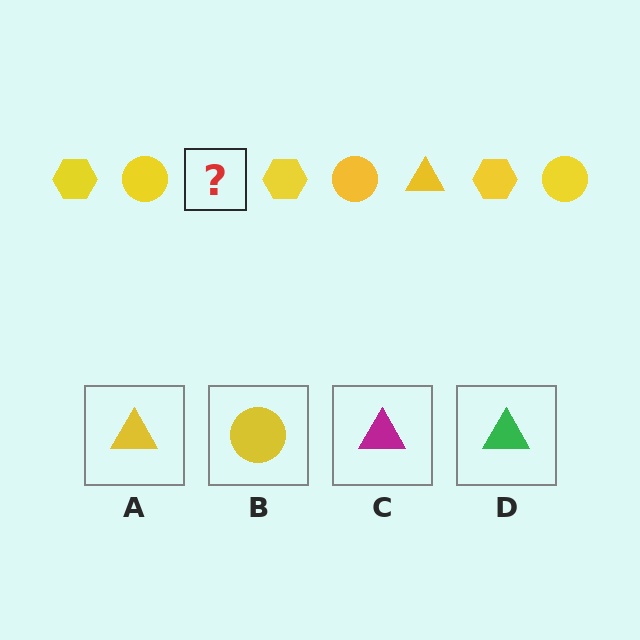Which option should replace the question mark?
Option A.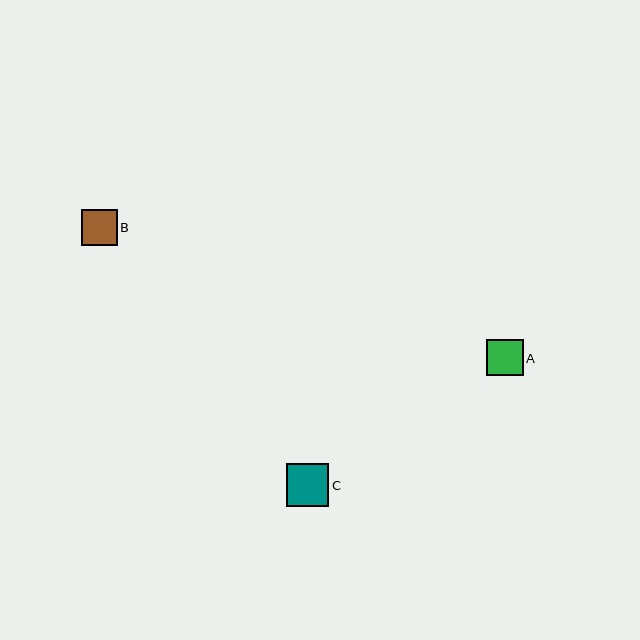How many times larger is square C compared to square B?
Square C is approximately 1.2 times the size of square B.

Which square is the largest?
Square C is the largest with a size of approximately 43 pixels.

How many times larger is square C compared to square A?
Square C is approximately 1.2 times the size of square A.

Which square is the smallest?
Square B is the smallest with a size of approximately 36 pixels.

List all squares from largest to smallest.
From largest to smallest: C, A, B.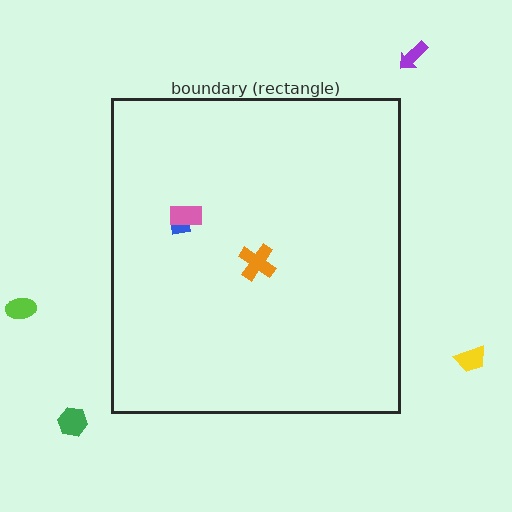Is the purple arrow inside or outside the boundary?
Outside.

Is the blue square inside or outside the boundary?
Inside.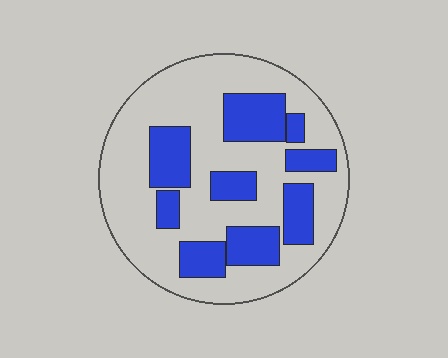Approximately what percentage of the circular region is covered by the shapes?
Approximately 30%.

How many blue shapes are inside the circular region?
9.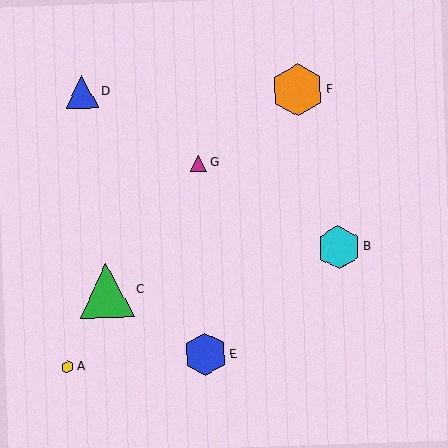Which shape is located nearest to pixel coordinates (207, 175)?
The magenta triangle (labeled G) at (198, 163) is nearest to that location.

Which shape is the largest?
The green triangle (labeled C) is the largest.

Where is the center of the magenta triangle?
The center of the magenta triangle is at (198, 163).